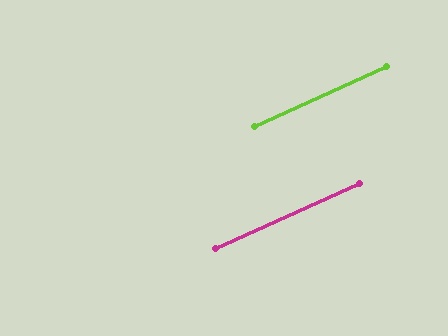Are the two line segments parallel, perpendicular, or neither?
Parallel — their directions differ by only 0.1°.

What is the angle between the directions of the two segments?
Approximately 0 degrees.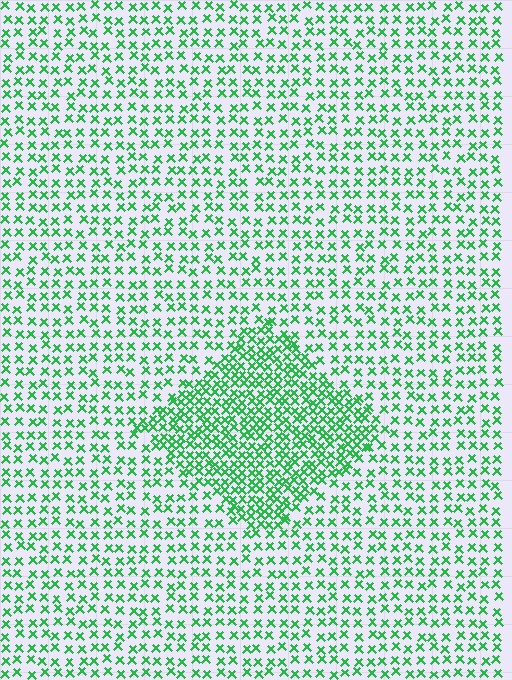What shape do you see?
I see a diamond.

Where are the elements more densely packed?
The elements are more densely packed inside the diamond boundary.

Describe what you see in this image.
The image contains small green elements arranged at two different densities. A diamond-shaped region is visible where the elements are more densely packed than the surrounding area.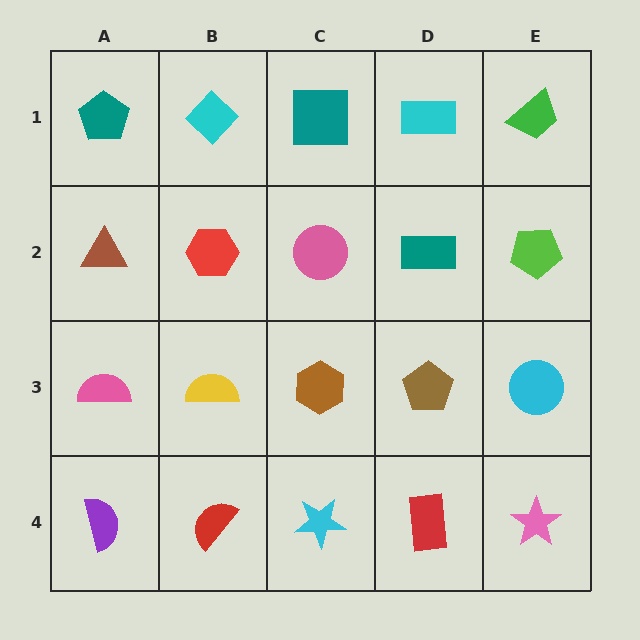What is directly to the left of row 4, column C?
A red semicircle.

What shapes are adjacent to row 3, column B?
A red hexagon (row 2, column B), a red semicircle (row 4, column B), a pink semicircle (row 3, column A), a brown hexagon (row 3, column C).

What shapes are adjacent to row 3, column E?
A lime pentagon (row 2, column E), a pink star (row 4, column E), a brown pentagon (row 3, column D).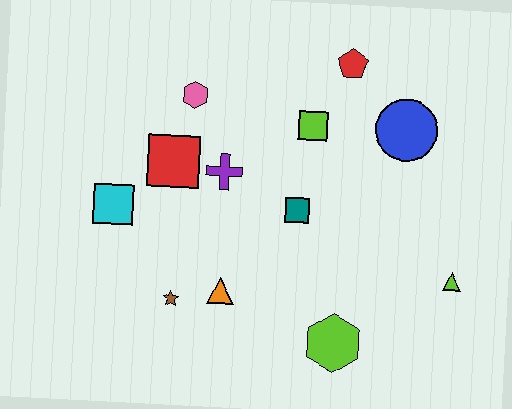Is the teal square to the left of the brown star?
No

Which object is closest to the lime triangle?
The lime hexagon is closest to the lime triangle.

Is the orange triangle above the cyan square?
No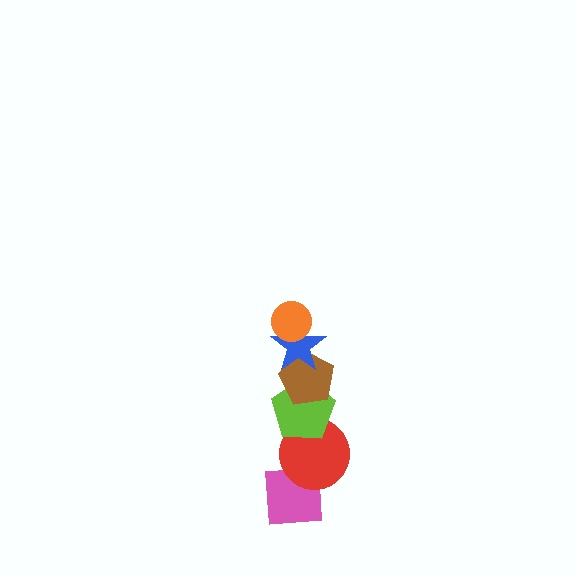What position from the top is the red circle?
The red circle is 5th from the top.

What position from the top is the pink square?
The pink square is 6th from the top.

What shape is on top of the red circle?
The lime pentagon is on top of the red circle.